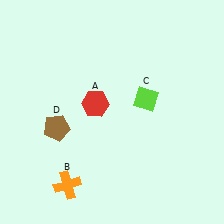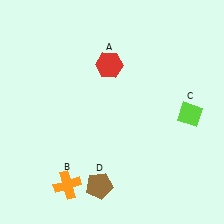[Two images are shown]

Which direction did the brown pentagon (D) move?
The brown pentagon (D) moved down.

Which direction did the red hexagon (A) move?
The red hexagon (A) moved up.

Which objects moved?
The objects that moved are: the red hexagon (A), the lime diamond (C), the brown pentagon (D).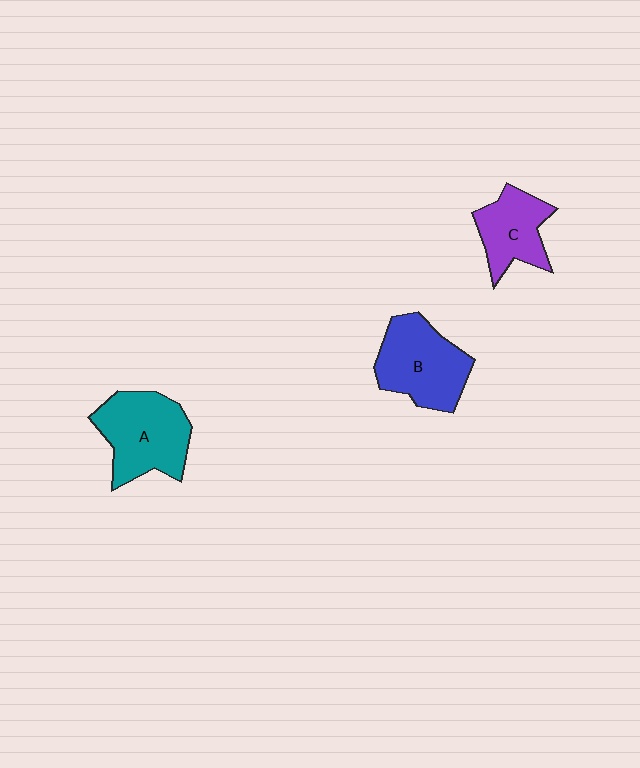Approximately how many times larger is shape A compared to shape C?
Approximately 1.4 times.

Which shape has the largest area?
Shape A (teal).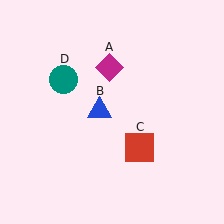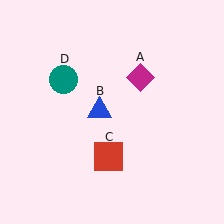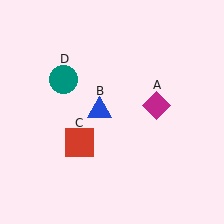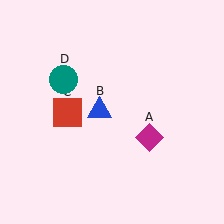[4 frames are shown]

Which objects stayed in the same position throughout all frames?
Blue triangle (object B) and teal circle (object D) remained stationary.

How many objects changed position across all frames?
2 objects changed position: magenta diamond (object A), red square (object C).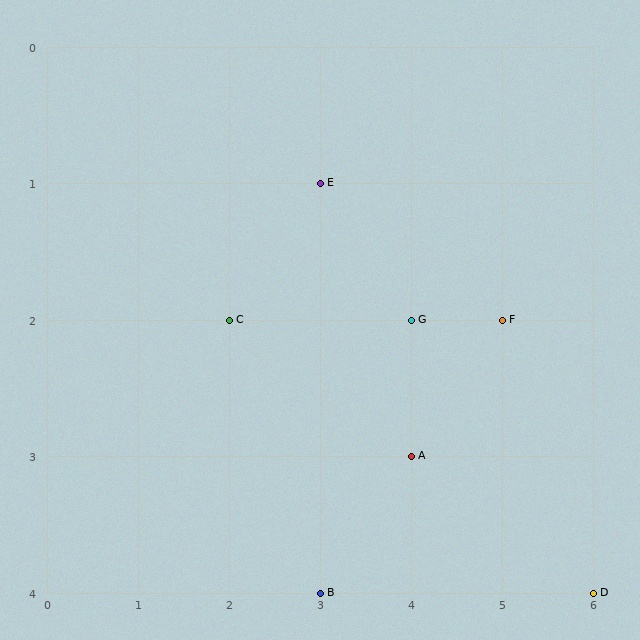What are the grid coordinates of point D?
Point D is at grid coordinates (6, 4).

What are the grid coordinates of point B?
Point B is at grid coordinates (3, 4).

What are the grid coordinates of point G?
Point G is at grid coordinates (4, 2).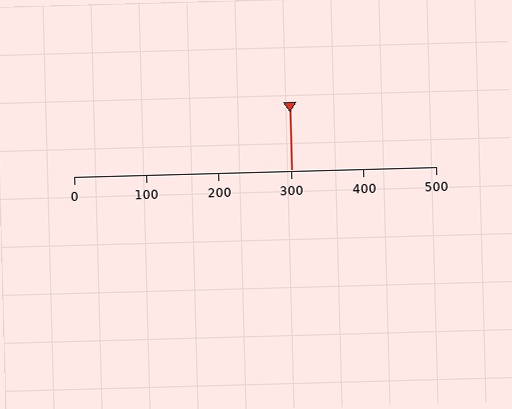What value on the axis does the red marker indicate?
The marker indicates approximately 300.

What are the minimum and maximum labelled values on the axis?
The axis runs from 0 to 500.